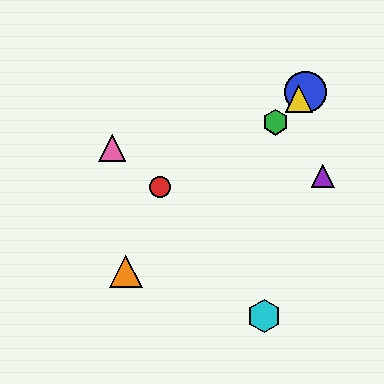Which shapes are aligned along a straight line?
The blue circle, the green hexagon, the yellow triangle, the orange triangle are aligned along a straight line.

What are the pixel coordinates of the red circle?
The red circle is at (160, 187).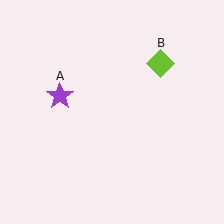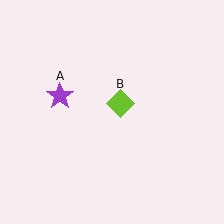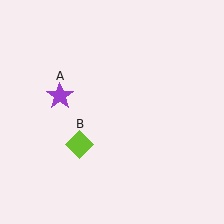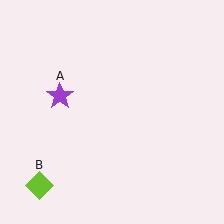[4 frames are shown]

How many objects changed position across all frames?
1 object changed position: lime diamond (object B).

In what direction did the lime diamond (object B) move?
The lime diamond (object B) moved down and to the left.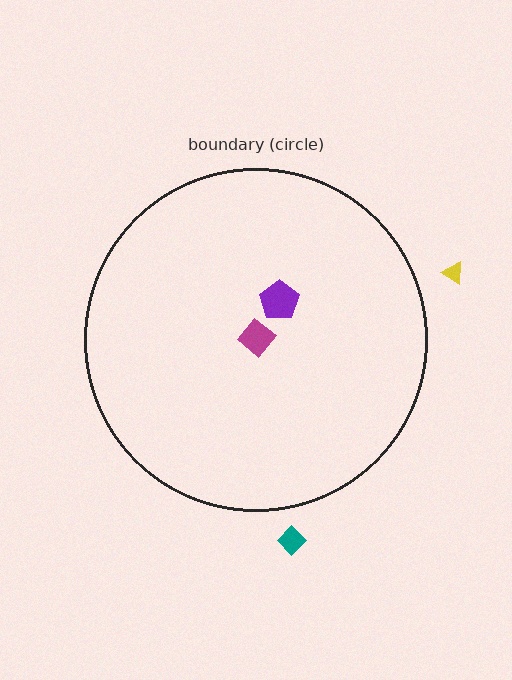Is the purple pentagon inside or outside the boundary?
Inside.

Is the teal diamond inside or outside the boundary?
Outside.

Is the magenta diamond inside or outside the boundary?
Inside.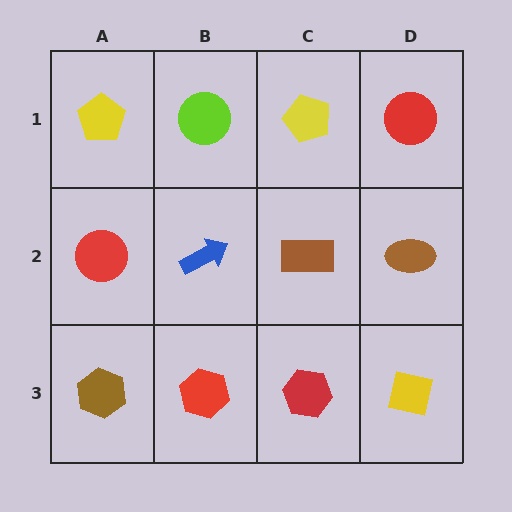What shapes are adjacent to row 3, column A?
A red circle (row 2, column A), a red hexagon (row 3, column B).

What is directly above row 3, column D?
A brown ellipse.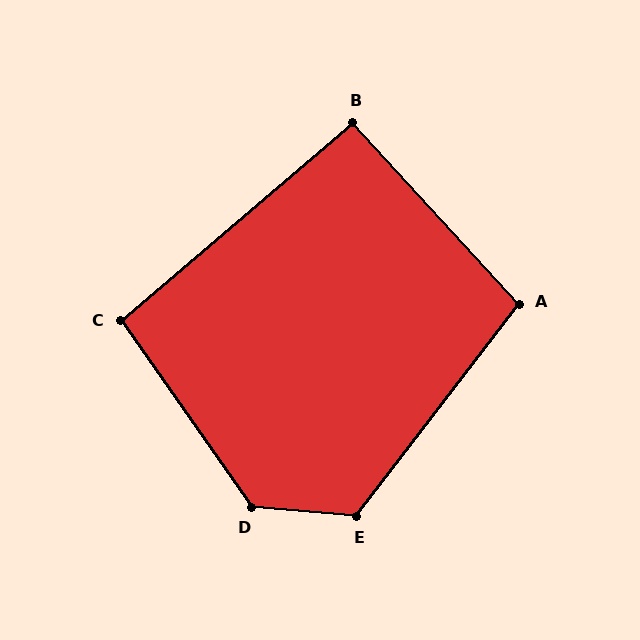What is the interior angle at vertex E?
Approximately 123 degrees (obtuse).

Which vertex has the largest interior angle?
D, at approximately 130 degrees.